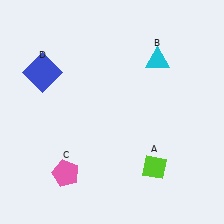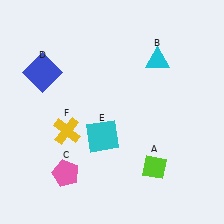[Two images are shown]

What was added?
A cyan square (E), a yellow cross (F) were added in Image 2.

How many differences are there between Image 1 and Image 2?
There are 2 differences between the two images.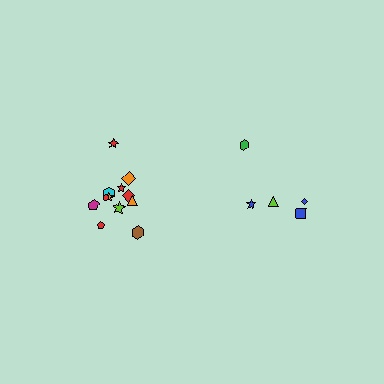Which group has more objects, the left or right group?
The left group.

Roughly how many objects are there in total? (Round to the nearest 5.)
Roughly 15 objects in total.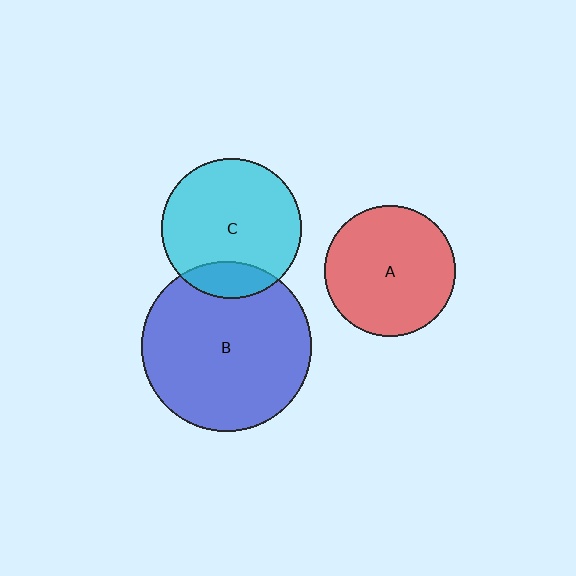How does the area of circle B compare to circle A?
Approximately 1.7 times.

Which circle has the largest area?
Circle B (blue).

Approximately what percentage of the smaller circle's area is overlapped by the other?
Approximately 15%.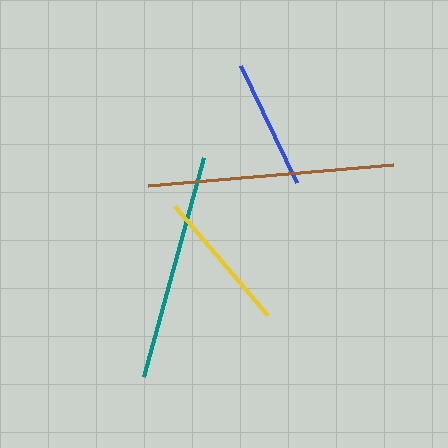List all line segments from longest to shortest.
From longest to shortest: brown, teal, yellow, blue.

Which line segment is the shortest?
The blue line is the shortest at approximately 130 pixels.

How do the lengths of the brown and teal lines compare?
The brown and teal lines are approximately the same length.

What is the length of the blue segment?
The blue segment is approximately 130 pixels long.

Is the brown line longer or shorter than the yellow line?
The brown line is longer than the yellow line.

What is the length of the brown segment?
The brown segment is approximately 246 pixels long.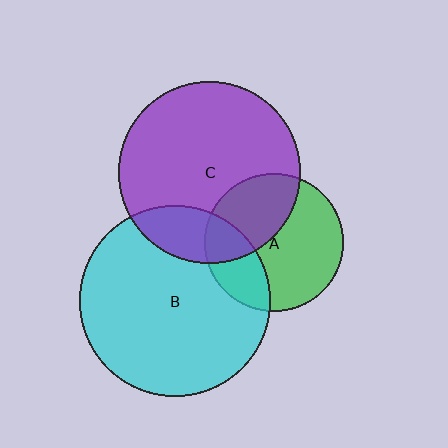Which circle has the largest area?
Circle B (cyan).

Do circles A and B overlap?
Yes.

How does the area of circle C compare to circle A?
Approximately 1.7 times.